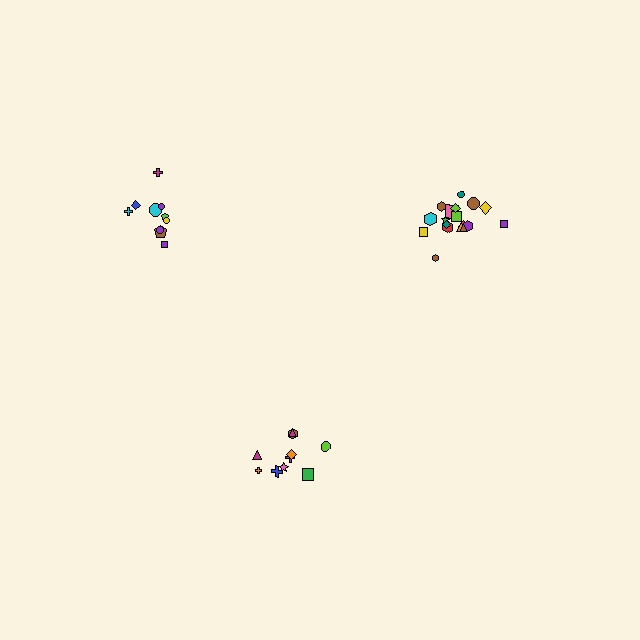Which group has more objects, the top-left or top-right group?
The top-right group.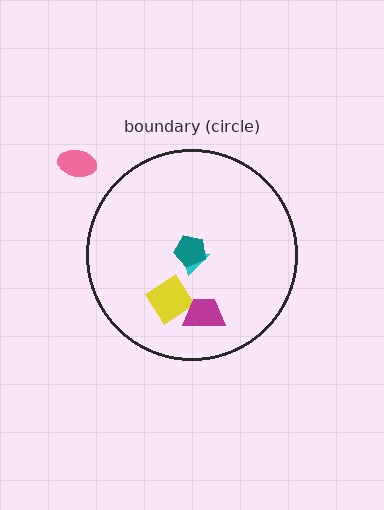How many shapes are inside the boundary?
4 inside, 1 outside.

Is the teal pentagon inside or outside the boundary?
Inside.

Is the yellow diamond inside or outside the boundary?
Inside.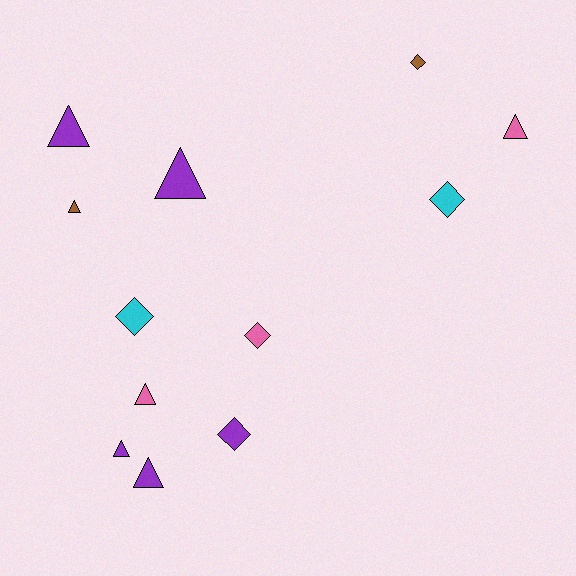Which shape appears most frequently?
Triangle, with 7 objects.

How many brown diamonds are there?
There is 1 brown diamond.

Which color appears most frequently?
Purple, with 5 objects.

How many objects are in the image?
There are 12 objects.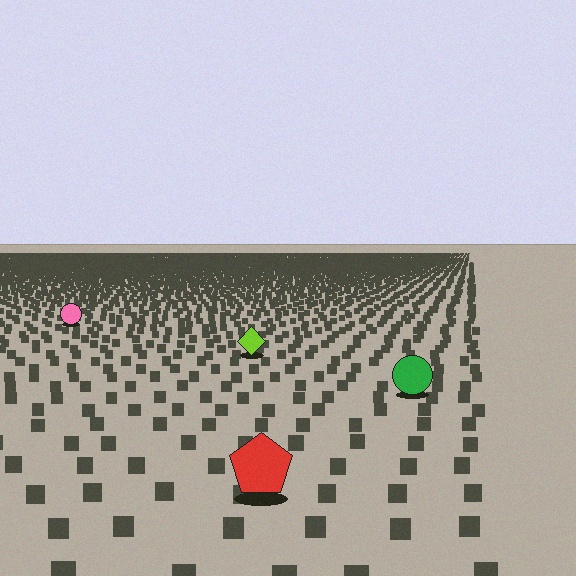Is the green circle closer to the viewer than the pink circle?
Yes. The green circle is closer — you can tell from the texture gradient: the ground texture is coarser near it.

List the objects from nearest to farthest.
From nearest to farthest: the red pentagon, the green circle, the lime diamond, the pink circle.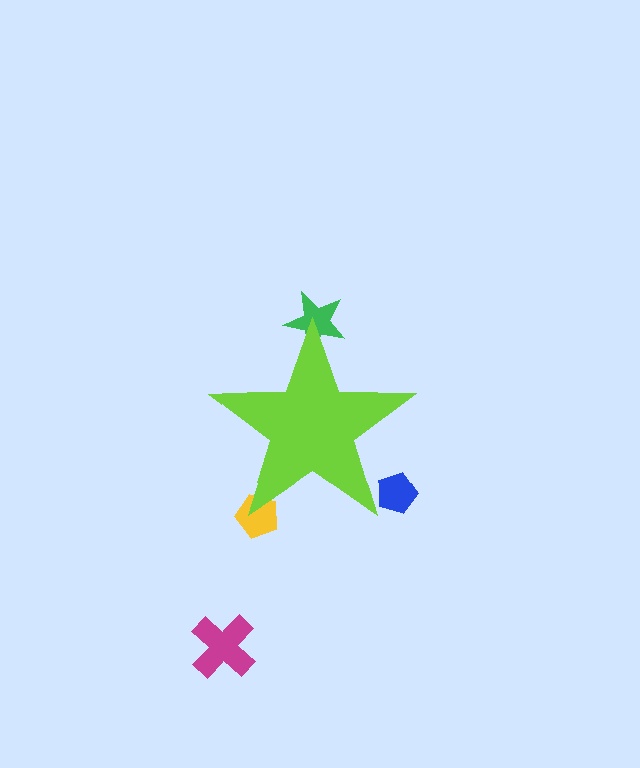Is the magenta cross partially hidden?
No, the magenta cross is fully visible.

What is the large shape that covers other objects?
A lime star.